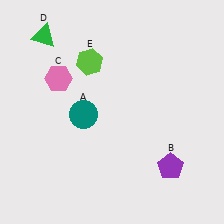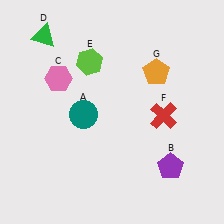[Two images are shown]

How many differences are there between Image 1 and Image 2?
There are 2 differences between the two images.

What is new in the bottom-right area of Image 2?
A red cross (F) was added in the bottom-right area of Image 2.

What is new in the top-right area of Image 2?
An orange pentagon (G) was added in the top-right area of Image 2.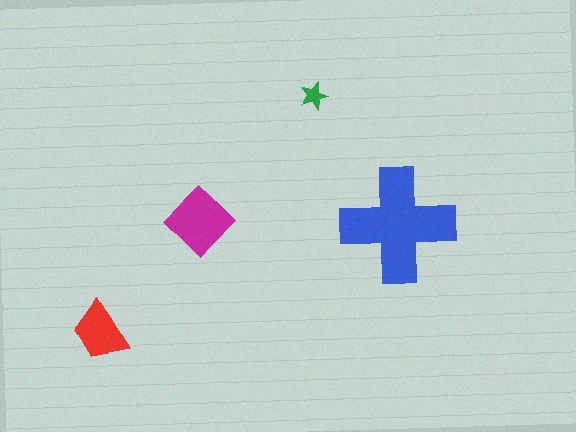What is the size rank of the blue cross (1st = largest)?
1st.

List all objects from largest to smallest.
The blue cross, the magenta diamond, the red trapezoid, the green star.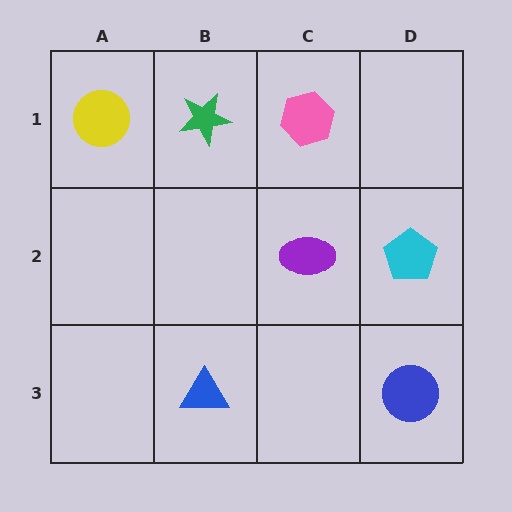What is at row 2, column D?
A cyan pentagon.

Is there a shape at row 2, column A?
No, that cell is empty.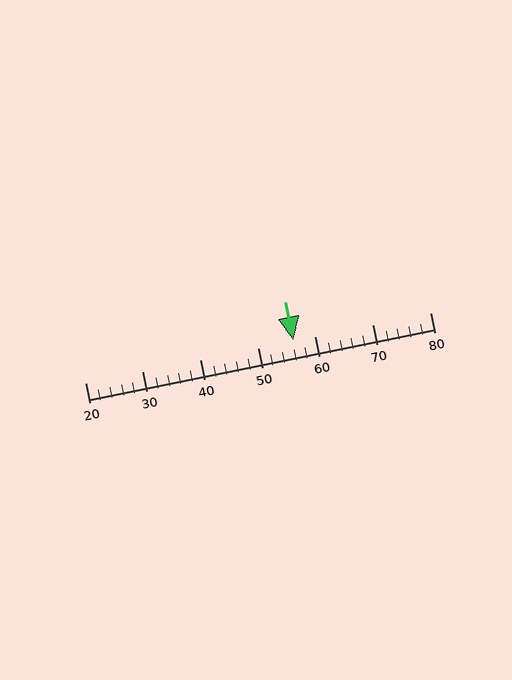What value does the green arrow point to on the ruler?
The green arrow points to approximately 56.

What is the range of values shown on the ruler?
The ruler shows values from 20 to 80.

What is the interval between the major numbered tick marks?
The major tick marks are spaced 10 units apart.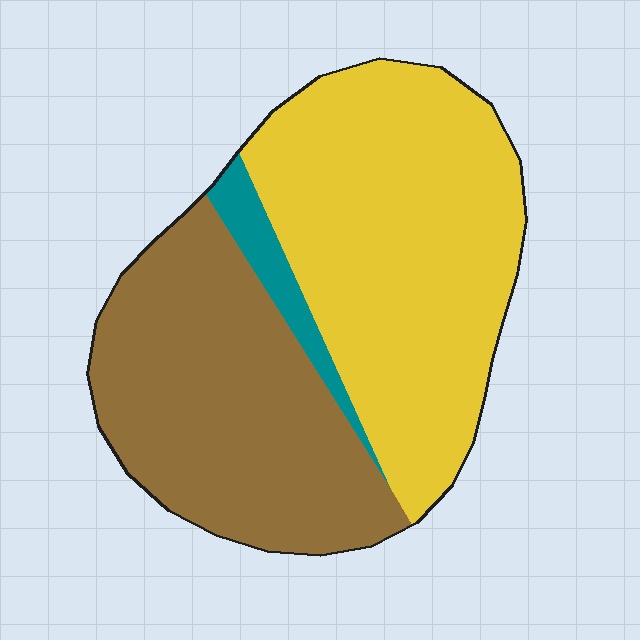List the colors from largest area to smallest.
From largest to smallest: yellow, brown, teal.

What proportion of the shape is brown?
Brown covers around 40% of the shape.